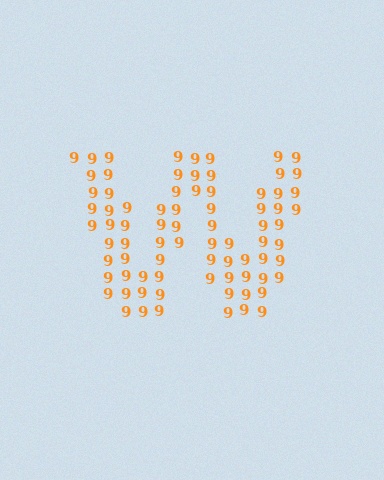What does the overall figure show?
The overall figure shows the letter W.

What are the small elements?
The small elements are digit 9's.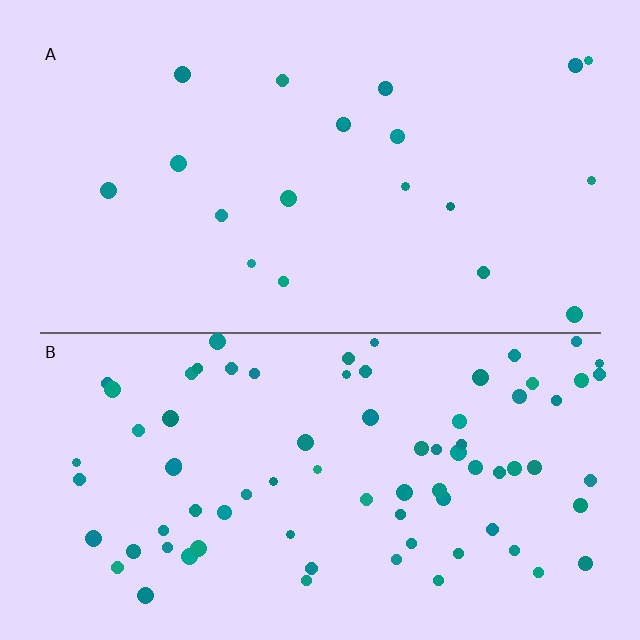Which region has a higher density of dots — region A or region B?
B (the bottom).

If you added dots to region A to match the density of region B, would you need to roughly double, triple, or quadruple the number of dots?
Approximately quadruple.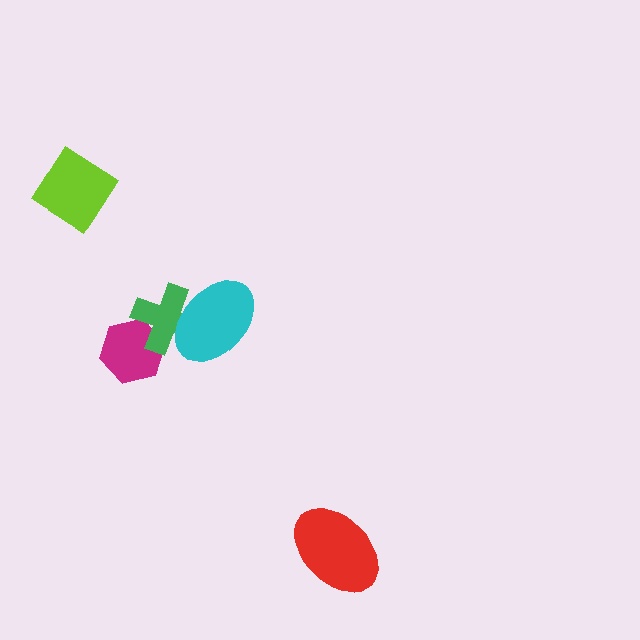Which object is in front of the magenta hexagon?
The green cross is in front of the magenta hexagon.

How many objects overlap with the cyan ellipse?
1 object overlaps with the cyan ellipse.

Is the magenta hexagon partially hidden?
Yes, it is partially covered by another shape.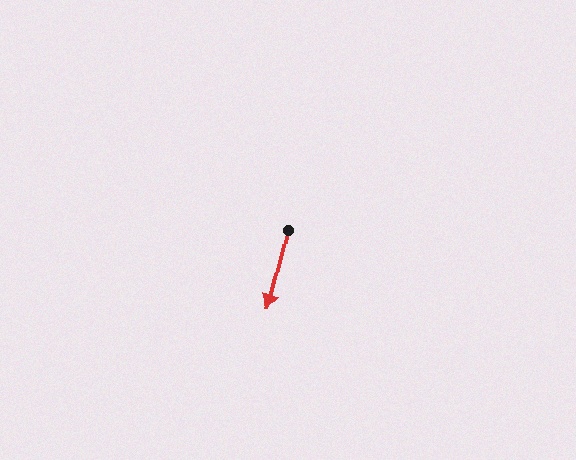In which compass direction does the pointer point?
South.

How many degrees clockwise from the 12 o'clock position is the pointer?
Approximately 194 degrees.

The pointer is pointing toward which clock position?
Roughly 6 o'clock.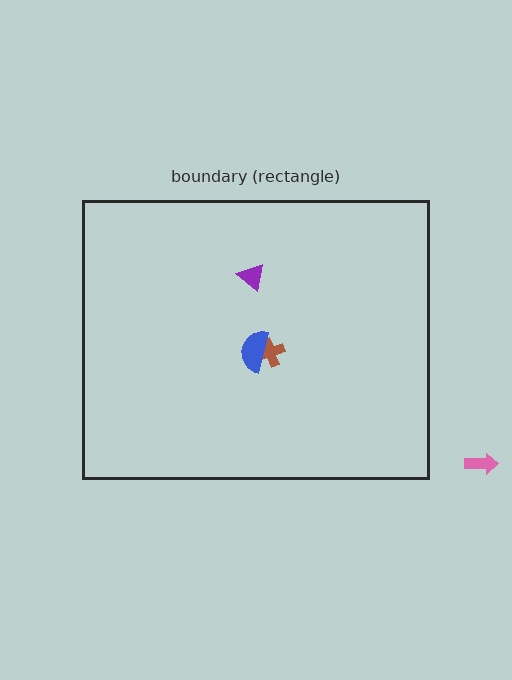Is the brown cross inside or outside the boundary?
Inside.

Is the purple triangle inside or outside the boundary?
Inside.